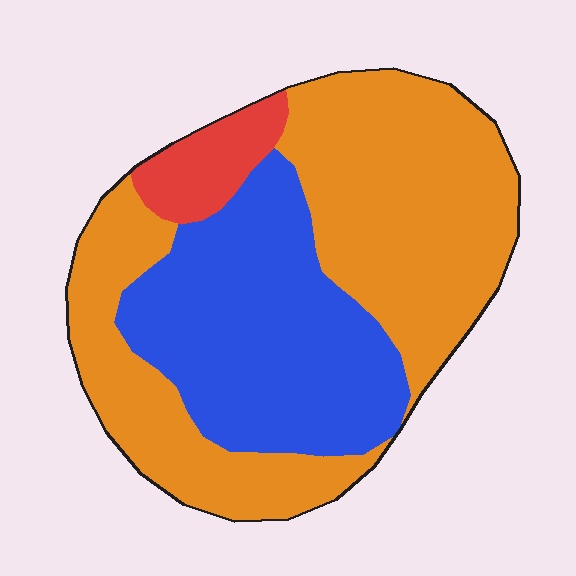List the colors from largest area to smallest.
From largest to smallest: orange, blue, red.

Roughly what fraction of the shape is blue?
Blue takes up about three eighths (3/8) of the shape.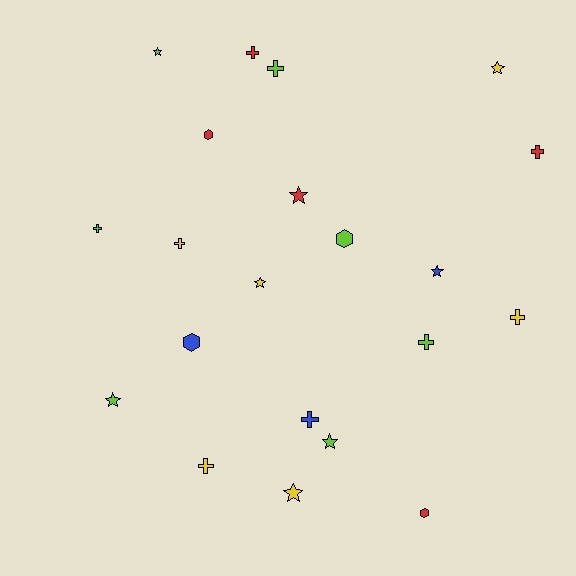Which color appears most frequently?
Lime, with 7 objects.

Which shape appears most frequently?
Cross, with 9 objects.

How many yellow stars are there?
There are 3 yellow stars.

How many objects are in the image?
There are 21 objects.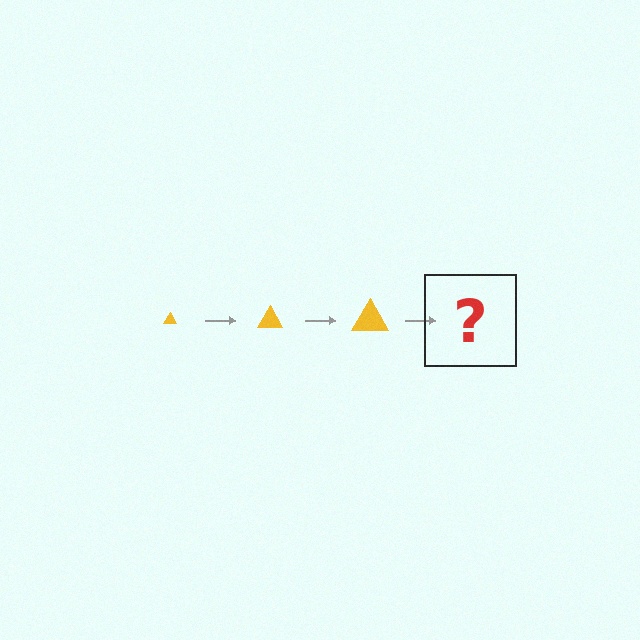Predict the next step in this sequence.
The next step is a yellow triangle, larger than the previous one.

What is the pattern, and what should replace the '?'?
The pattern is that the triangle gets progressively larger each step. The '?' should be a yellow triangle, larger than the previous one.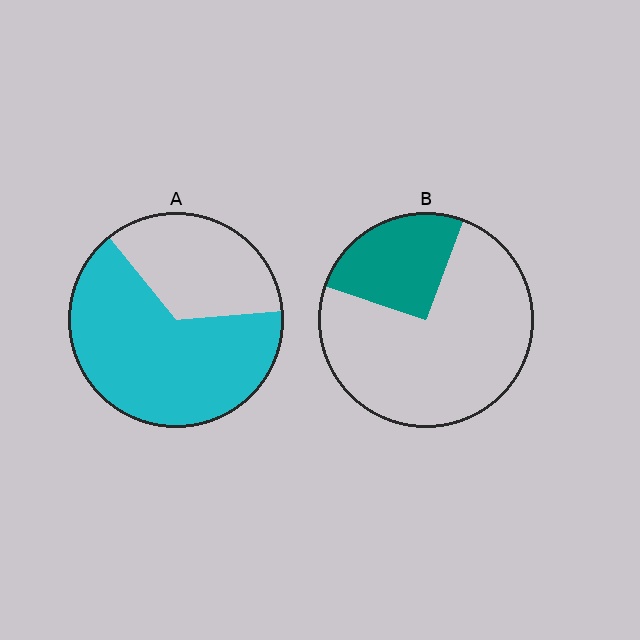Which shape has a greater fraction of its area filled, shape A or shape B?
Shape A.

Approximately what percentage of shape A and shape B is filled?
A is approximately 65% and B is approximately 25%.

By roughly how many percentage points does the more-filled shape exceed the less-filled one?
By roughly 40 percentage points (A over B).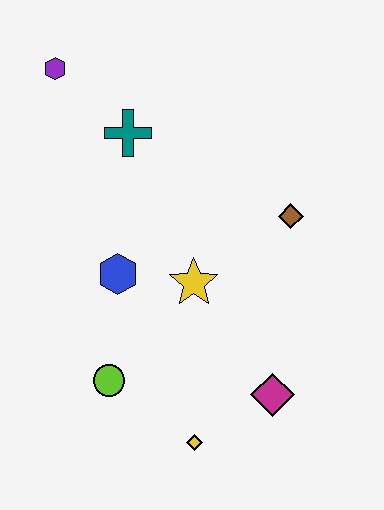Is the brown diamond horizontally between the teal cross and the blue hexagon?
No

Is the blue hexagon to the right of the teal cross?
No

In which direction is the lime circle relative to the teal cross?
The lime circle is below the teal cross.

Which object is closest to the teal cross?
The purple hexagon is closest to the teal cross.